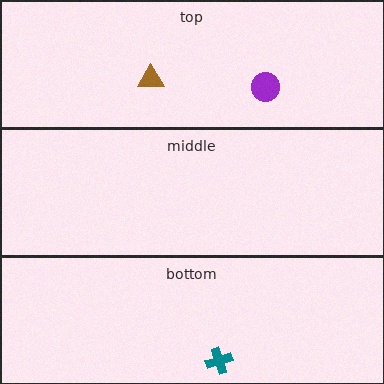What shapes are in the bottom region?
The teal cross.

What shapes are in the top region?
The brown triangle, the purple circle.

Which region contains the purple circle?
The top region.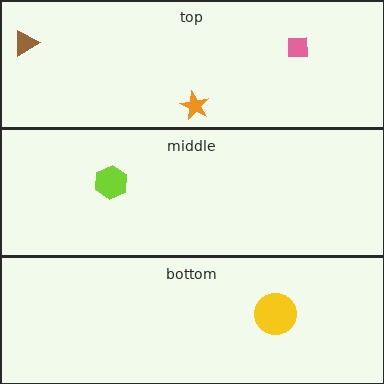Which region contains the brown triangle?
The top region.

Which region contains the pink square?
The top region.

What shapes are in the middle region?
The lime hexagon.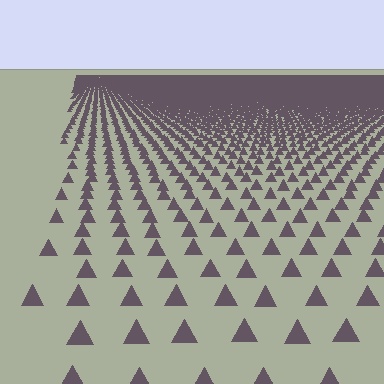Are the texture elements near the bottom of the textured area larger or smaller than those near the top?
Larger. Near the bottom, elements are closer to the viewer and appear at a bigger on-screen size.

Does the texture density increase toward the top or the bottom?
Density increases toward the top.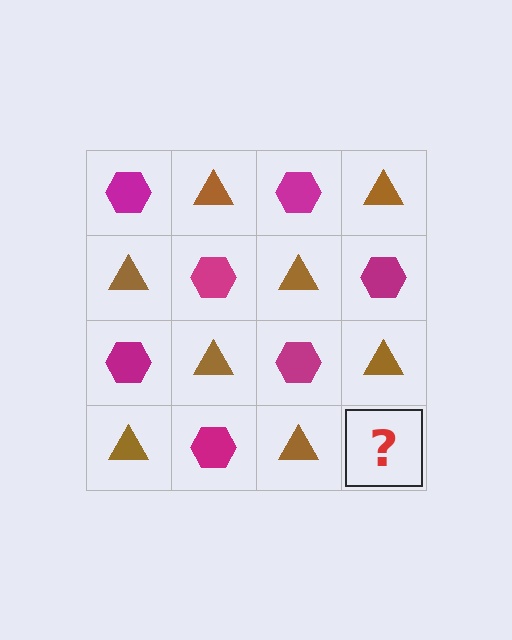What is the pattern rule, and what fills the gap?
The rule is that it alternates magenta hexagon and brown triangle in a checkerboard pattern. The gap should be filled with a magenta hexagon.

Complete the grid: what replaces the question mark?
The question mark should be replaced with a magenta hexagon.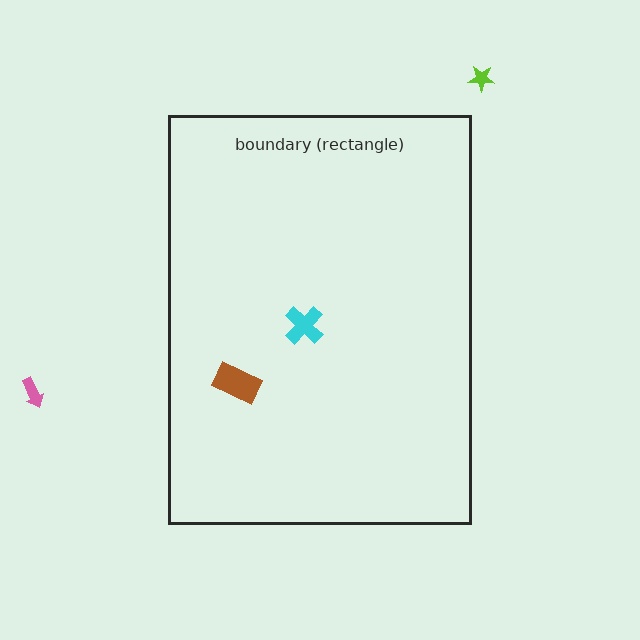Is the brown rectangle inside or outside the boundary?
Inside.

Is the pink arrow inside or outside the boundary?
Outside.